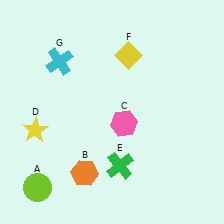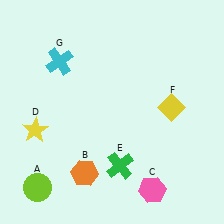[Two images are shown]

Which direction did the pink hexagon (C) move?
The pink hexagon (C) moved down.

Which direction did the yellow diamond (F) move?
The yellow diamond (F) moved down.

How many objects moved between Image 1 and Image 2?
2 objects moved between the two images.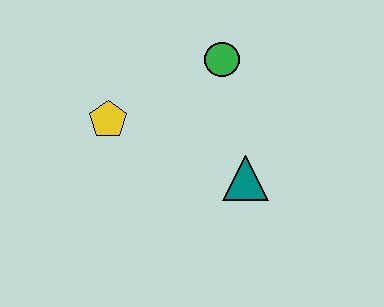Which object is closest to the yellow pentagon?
The green circle is closest to the yellow pentagon.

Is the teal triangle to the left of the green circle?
No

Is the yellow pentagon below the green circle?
Yes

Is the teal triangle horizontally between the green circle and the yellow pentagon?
No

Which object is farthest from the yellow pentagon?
The teal triangle is farthest from the yellow pentagon.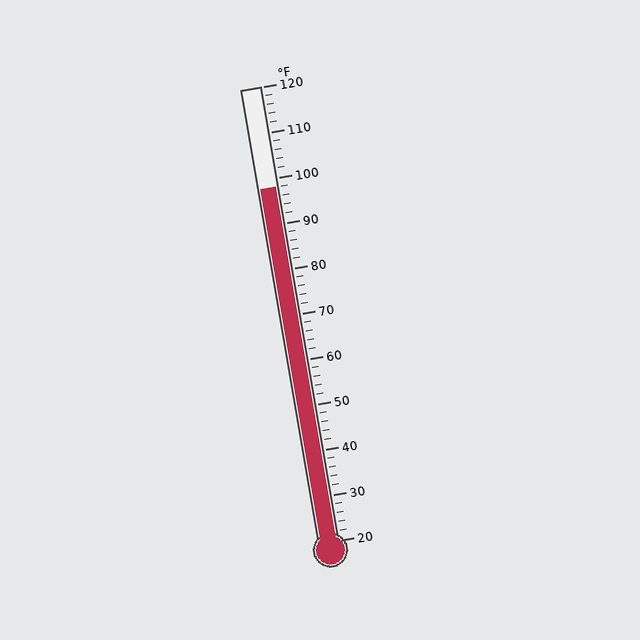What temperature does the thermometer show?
The thermometer shows approximately 98°F.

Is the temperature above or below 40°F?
The temperature is above 40°F.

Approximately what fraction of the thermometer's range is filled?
The thermometer is filled to approximately 80% of its range.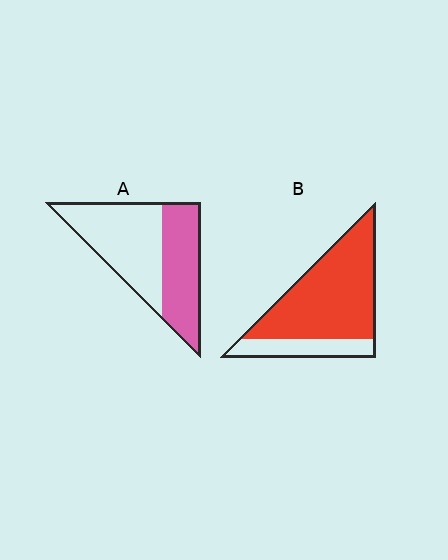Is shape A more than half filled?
No.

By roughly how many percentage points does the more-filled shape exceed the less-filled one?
By roughly 35 percentage points (B over A).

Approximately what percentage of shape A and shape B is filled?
A is approximately 45% and B is approximately 75%.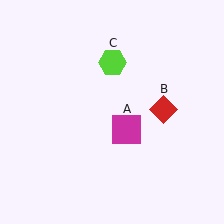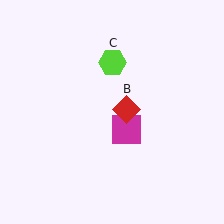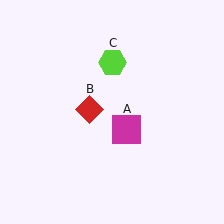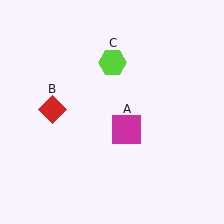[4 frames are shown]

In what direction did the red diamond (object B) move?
The red diamond (object B) moved left.